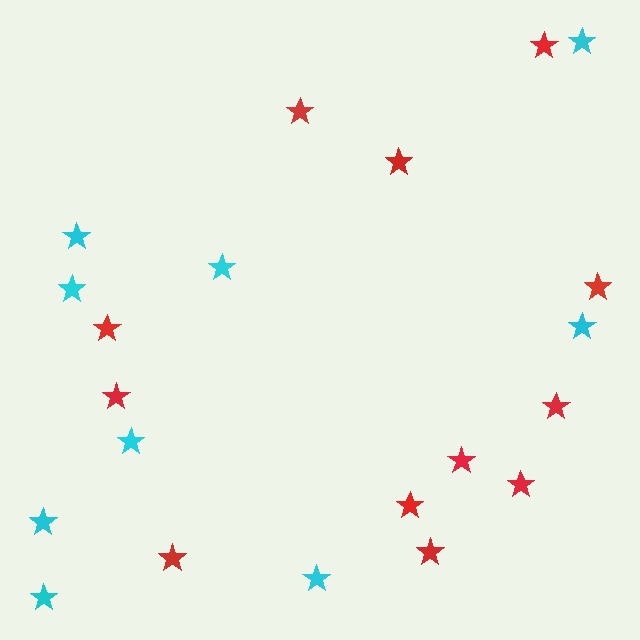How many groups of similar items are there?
There are 2 groups: one group of cyan stars (9) and one group of red stars (12).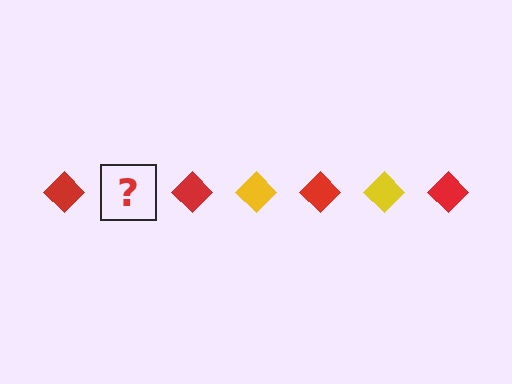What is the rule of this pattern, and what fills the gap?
The rule is that the pattern cycles through red, yellow diamonds. The gap should be filled with a yellow diamond.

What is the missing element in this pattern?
The missing element is a yellow diamond.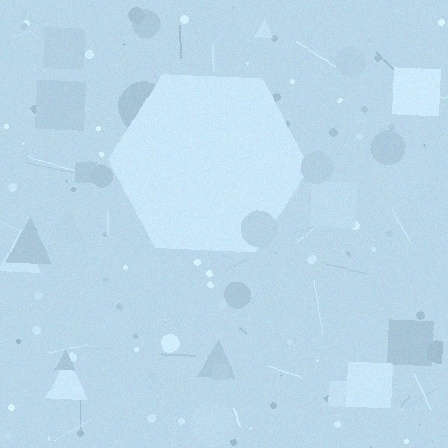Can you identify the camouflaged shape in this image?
The camouflaged shape is a hexagon.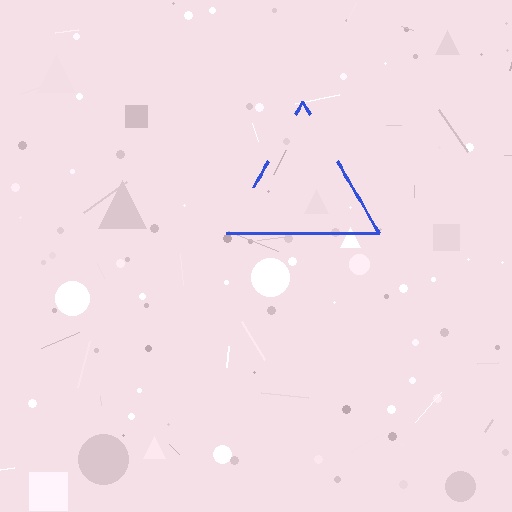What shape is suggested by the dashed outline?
The dashed outline suggests a triangle.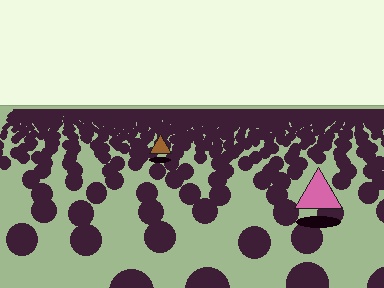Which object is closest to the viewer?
The pink triangle is closest. The texture marks near it are larger and more spread out.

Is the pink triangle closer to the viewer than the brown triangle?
Yes. The pink triangle is closer — you can tell from the texture gradient: the ground texture is coarser near it.